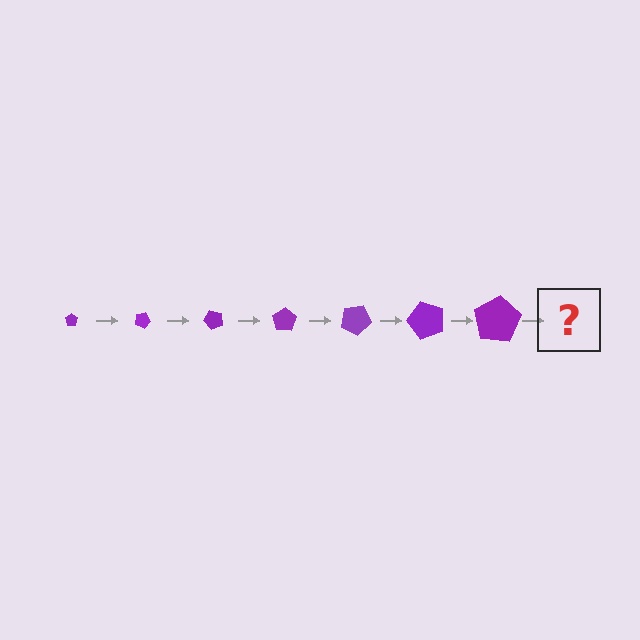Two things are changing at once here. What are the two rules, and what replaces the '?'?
The two rules are that the pentagon grows larger each step and it rotates 25 degrees each step. The '?' should be a pentagon, larger than the previous one and rotated 175 degrees from the start.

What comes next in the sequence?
The next element should be a pentagon, larger than the previous one and rotated 175 degrees from the start.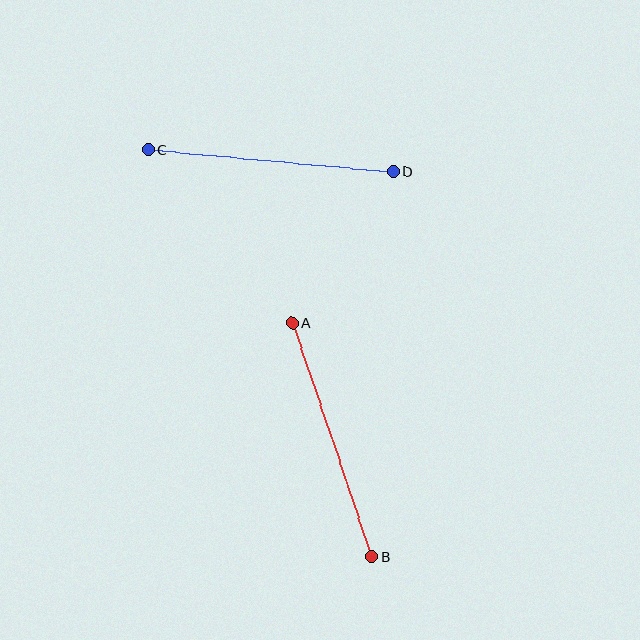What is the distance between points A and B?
The distance is approximately 247 pixels.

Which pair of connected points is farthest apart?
Points A and B are farthest apart.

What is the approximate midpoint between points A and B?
The midpoint is at approximately (332, 440) pixels.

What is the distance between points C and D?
The distance is approximately 246 pixels.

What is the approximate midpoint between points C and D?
The midpoint is at approximately (271, 161) pixels.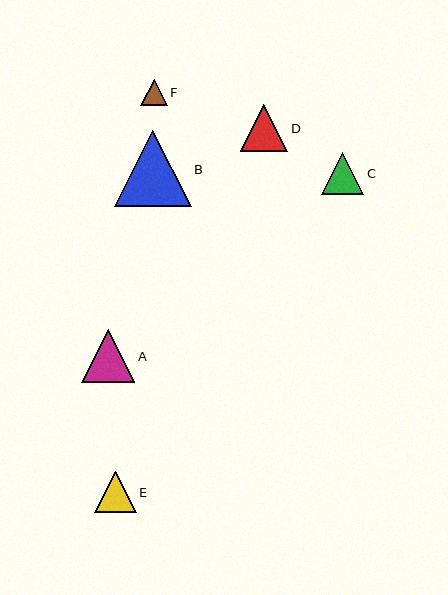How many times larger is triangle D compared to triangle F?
Triangle D is approximately 1.8 times the size of triangle F.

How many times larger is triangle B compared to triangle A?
Triangle B is approximately 1.5 times the size of triangle A.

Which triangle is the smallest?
Triangle F is the smallest with a size of approximately 27 pixels.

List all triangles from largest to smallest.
From largest to smallest: B, A, D, C, E, F.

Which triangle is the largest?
Triangle B is the largest with a size of approximately 77 pixels.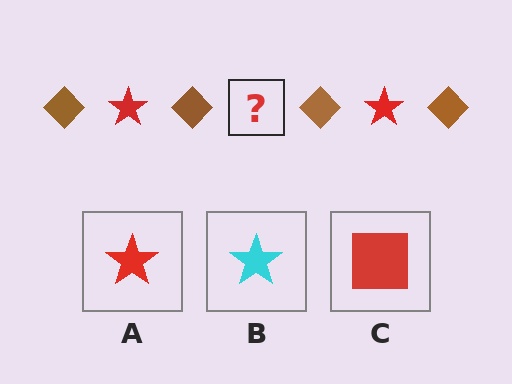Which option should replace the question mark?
Option A.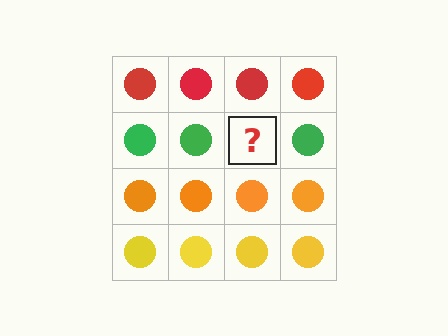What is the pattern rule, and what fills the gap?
The rule is that each row has a consistent color. The gap should be filled with a green circle.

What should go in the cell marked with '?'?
The missing cell should contain a green circle.